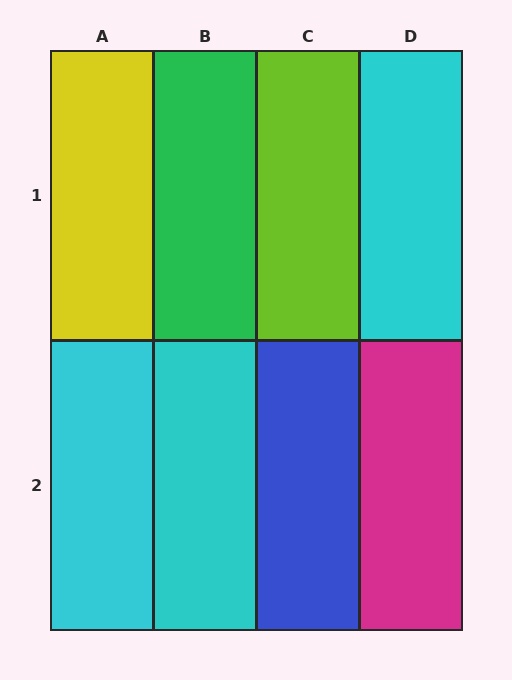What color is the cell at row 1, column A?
Yellow.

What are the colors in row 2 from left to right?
Cyan, cyan, blue, magenta.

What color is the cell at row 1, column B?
Green.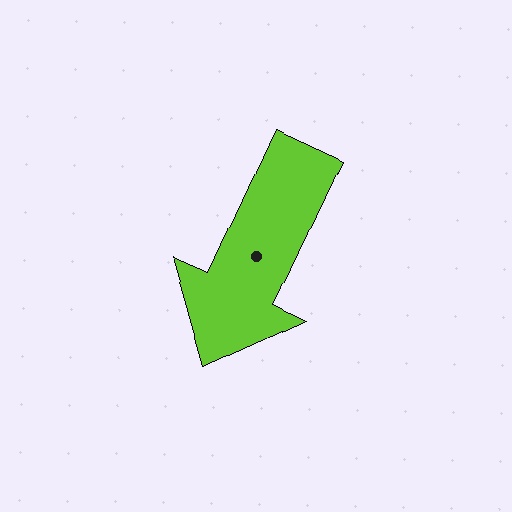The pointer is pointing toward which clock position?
Roughly 7 o'clock.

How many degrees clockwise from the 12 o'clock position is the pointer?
Approximately 205 degrees.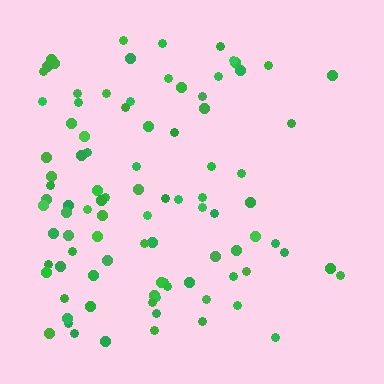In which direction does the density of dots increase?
From right to left, with the left side densest.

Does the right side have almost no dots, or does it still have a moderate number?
Still a moderate number, just noticeably fewer than the left.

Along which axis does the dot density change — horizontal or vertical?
Horizontal.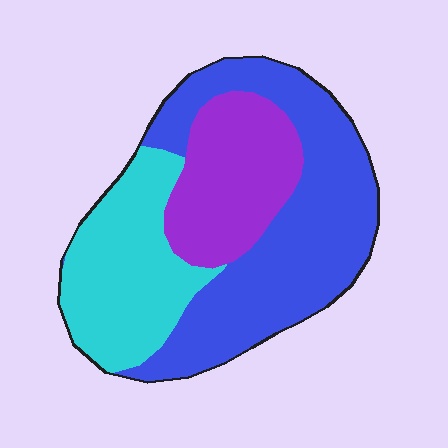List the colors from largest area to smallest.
From largest to smallest: blue, cyan, purple.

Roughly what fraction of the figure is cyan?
Cyan covers around 30% of the figure.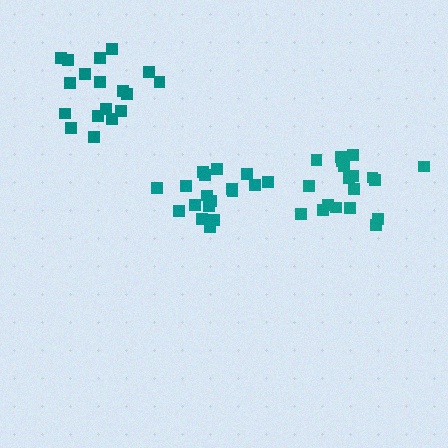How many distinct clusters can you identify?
There are 3 distinct clusters.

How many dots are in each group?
Group 1: 19 dots, Group 2: 18 dots, Group 3: 18 dots (55 total).